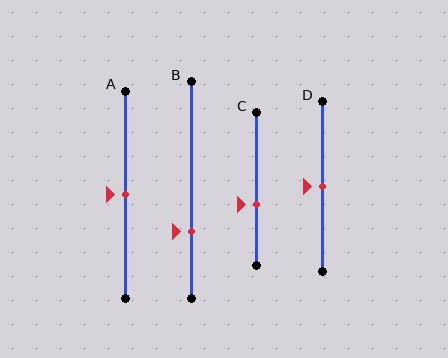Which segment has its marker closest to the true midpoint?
Segment A has its marker closest to the true midpoint.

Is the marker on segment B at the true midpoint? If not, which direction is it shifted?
No, the marker on segment B is shifted downward by about 19% of the segment length.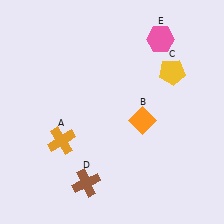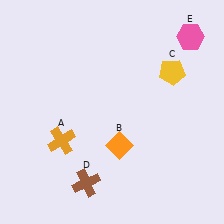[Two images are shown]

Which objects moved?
The objects that moved are: the orange diamond (B), the pink hexagon (E).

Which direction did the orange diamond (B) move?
The orange diamond (B) moved down.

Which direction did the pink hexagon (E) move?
The pink hexagon (E) moved right.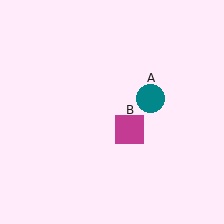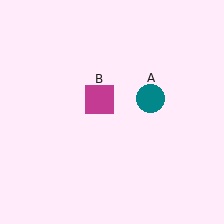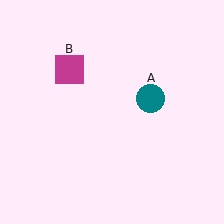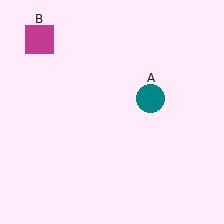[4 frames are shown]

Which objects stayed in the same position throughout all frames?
Teal circle (object A) remained stationary.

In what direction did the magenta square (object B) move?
The magenta square (object B) moved up and to the left.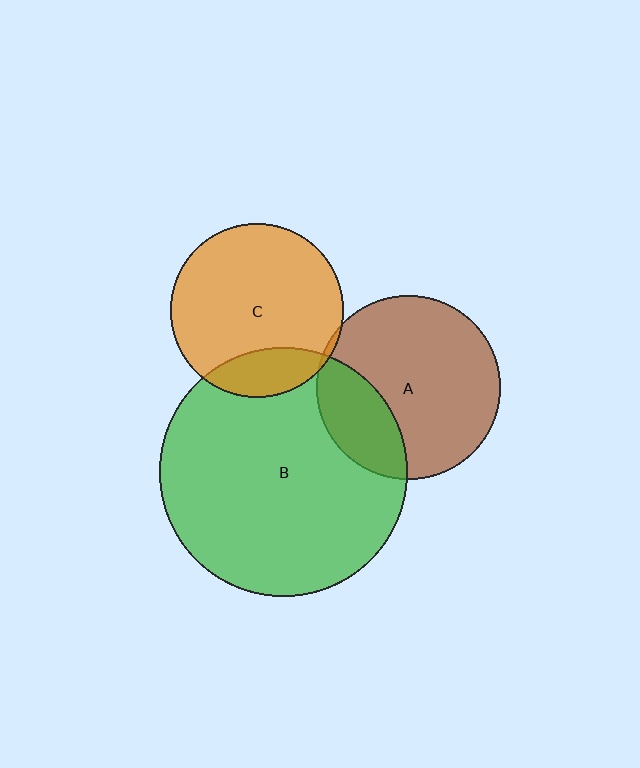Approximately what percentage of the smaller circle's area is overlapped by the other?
Approximately 20%.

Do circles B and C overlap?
Yes.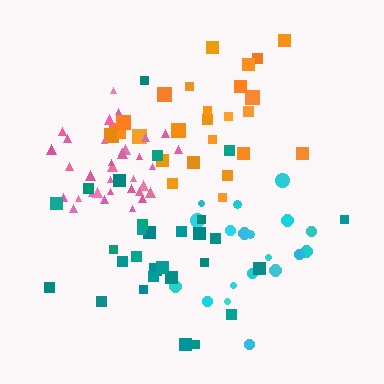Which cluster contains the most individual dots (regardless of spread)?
Pink (34).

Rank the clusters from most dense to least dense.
pink, orange, cyan, teal.